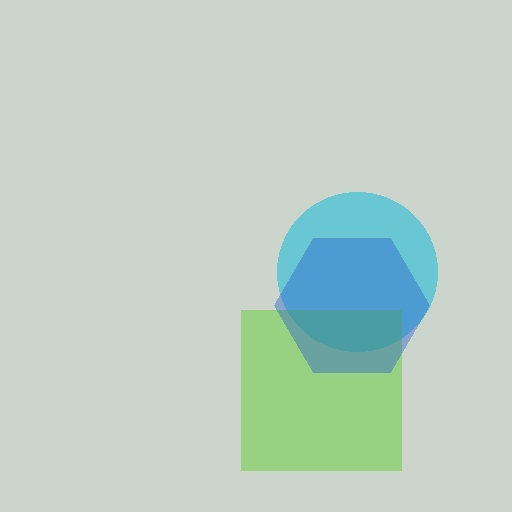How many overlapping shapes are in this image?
There are 3 overlapping shapes in the image.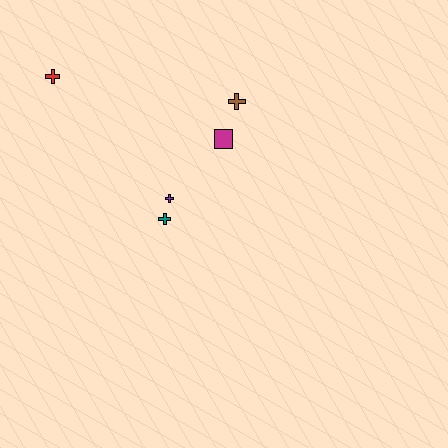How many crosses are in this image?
There are 4 crosses.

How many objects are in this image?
There are 5 objects.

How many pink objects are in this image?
There are no pink objects.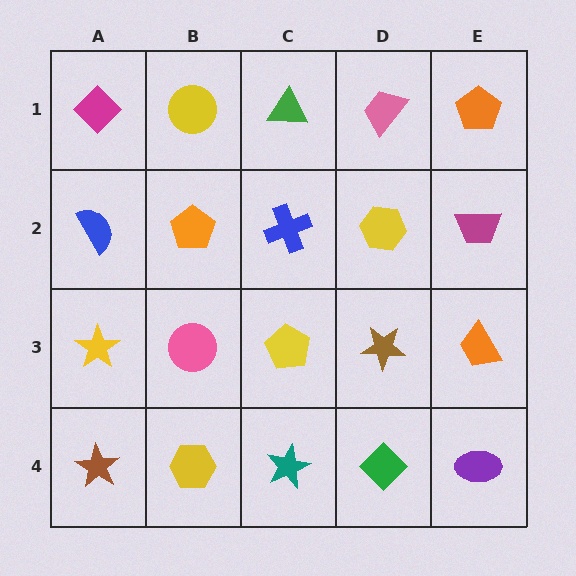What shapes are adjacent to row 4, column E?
An orange trapezoid (row 3, column E), a green diamond (row 4, column D).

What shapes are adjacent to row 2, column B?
A yellow circle (row 1, column B), a pink circle (row 3, column B), a blue semicircle (row 2, column A), a blue cross (row 2, column C).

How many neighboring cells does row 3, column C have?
4.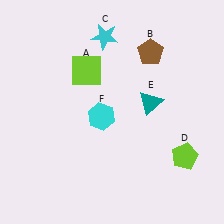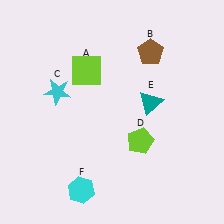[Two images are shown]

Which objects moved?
The objects that moved are: the cyan star (C), the lime pentagon (D), the cyan hexagon (F).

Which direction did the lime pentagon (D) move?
The lime pentagon (D) moved left.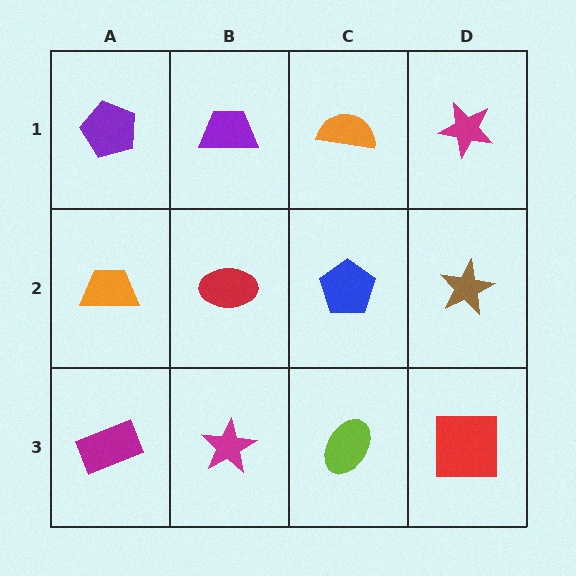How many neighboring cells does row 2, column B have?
4.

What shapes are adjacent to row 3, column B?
A red ellipse (row 2, column B), a magenta rectangle (row 3, column A), a lime ellipse (row 3, column C).